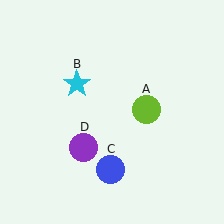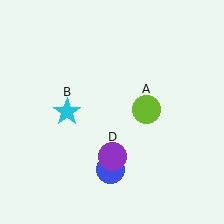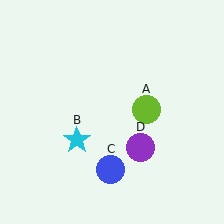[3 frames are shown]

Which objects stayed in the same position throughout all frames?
Lime circle (object A) and blue circle (object C) remained stationary.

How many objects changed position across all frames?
2 objects changed position: cyan star (object B), purple circle (object D).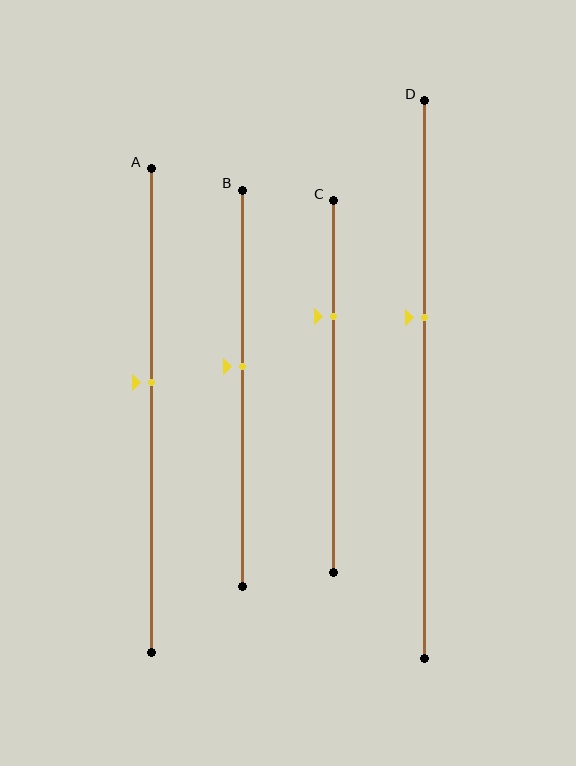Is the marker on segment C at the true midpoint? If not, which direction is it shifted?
No, the marker on segment C is shifted upward by about 19% of the segment length.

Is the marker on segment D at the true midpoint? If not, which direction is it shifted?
No, the marker on segment D is shifted upward by about 11% of the segment length.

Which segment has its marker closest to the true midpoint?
Segment B has its marker closest to the true midpoint.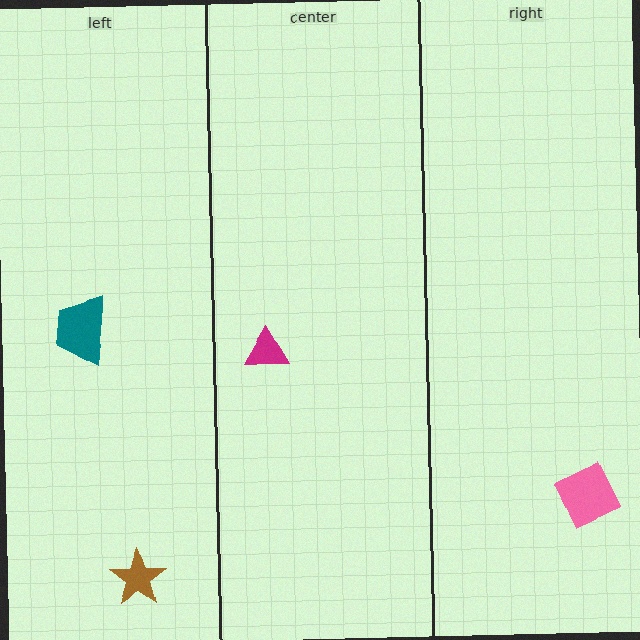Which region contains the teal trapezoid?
The left region.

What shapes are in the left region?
The brown star, the teal trapezoid.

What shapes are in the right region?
The pink diamond.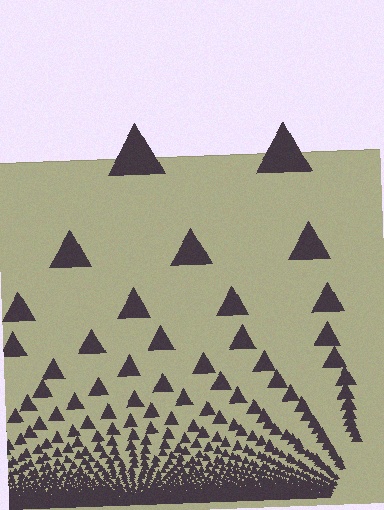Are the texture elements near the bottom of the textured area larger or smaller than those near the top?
Smaller. The gradient is inverted — elements near the bottom are smaller and denser.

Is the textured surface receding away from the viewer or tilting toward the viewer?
The surface appears to tilt toward the viewer. Texture elements get larger and sparser toward the top.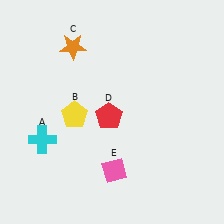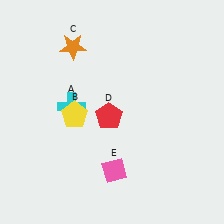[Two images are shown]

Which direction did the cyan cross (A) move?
The cyan cross (A) moved up.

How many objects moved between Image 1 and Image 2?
1 object moved between the two images.